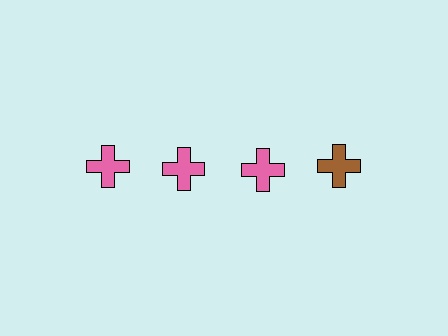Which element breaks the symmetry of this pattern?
The brown cross in the top row, second from right column breaks the symmetry. All other shapes are pink crosses.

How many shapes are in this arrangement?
There are 4 shapes arranged in a grid pattern.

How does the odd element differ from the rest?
It has a different color: brown instead of pink.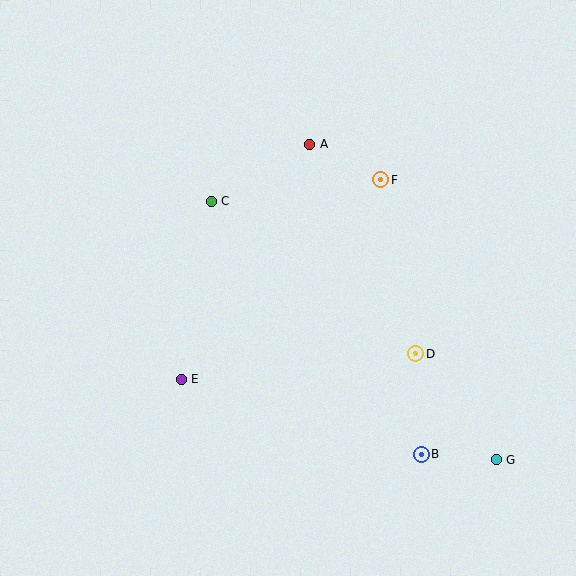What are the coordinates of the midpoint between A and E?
The midpoint between A and E is at (245, 262).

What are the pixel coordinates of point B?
Point B is at (421, 454).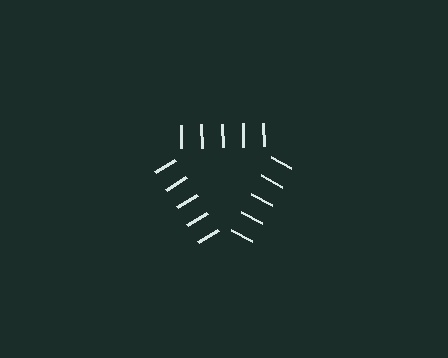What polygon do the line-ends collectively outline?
An illusory triangle — the line segments terminate on its edges but no continuous stroke is drawn.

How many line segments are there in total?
15 — 5 along each of the 3 edges.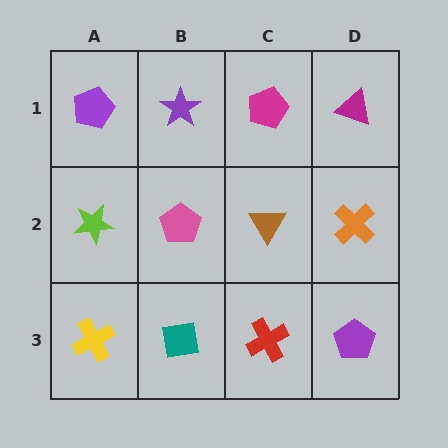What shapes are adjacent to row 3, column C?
A brown triangle (row 2, column C), a teal square (row 3, column B), a purple pentagon (row 3, column D).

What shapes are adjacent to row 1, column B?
A pink pentagon (row 2, column B), a purple pentagon (row 1, column A), a magenta pentagon (row 1, column C).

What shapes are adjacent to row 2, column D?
A magenta triangle (row 1, column D), a purple pentagon (row 3, column D), a brown triangle (row 2, column C).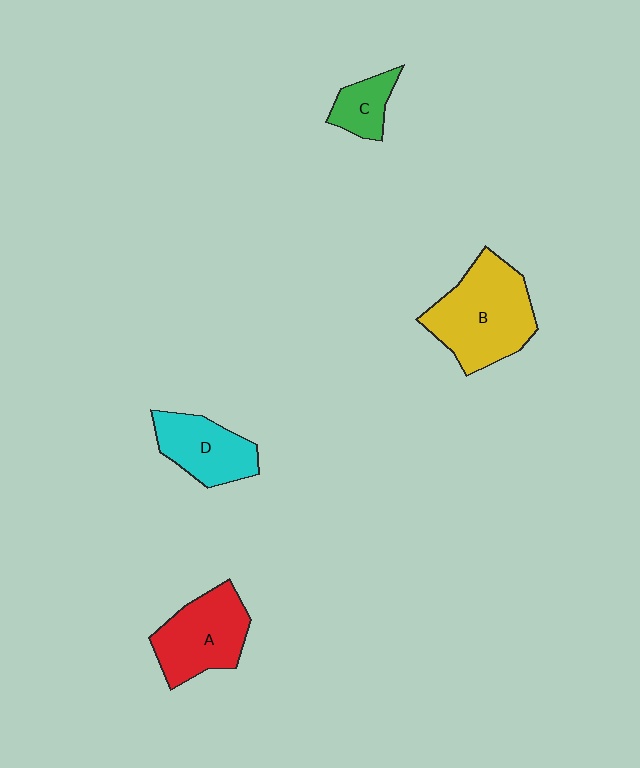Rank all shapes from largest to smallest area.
From largest to smallest: B (yellow), A (red), D (cyan), C (green).